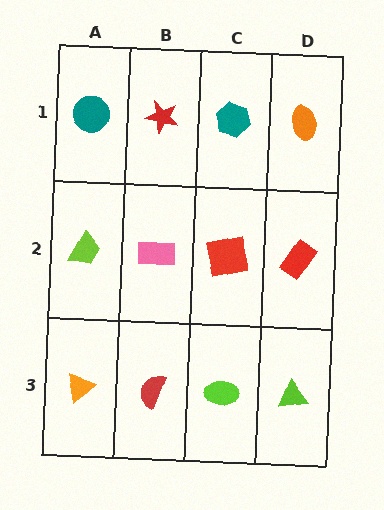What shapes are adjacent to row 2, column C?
A teal hexagon (row 1, column C), a lime ellipse (row 3, column C), a pink rectangle (row 2, column B), a red rectangle (row 2, column D).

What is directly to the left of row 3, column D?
A lime ellipse.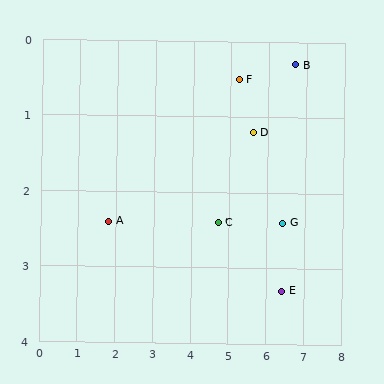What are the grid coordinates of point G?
Point G is at approximately (6.4, 2.4).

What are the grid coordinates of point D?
Point D is at approximately (5.6, 1.2).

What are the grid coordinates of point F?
Point F is at approximately (5.2, 0.5).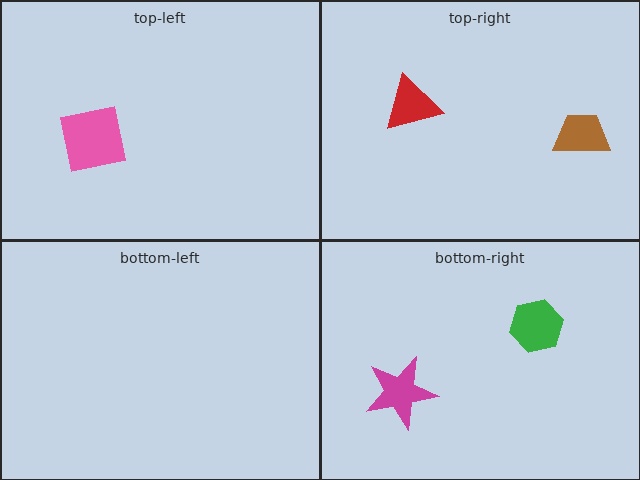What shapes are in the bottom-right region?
The magenta star, the green hexagon.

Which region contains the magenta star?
The bottom-right region.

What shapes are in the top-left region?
The pink square.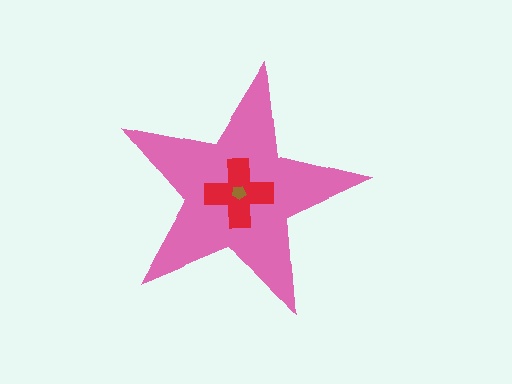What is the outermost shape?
The pink star.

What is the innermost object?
The brown pentagon.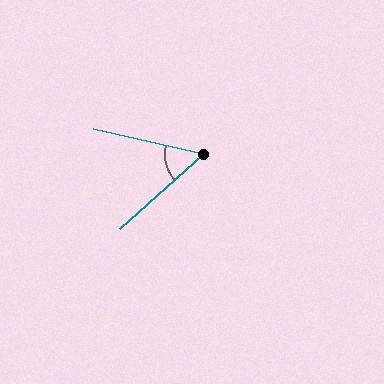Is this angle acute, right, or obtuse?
It is acute.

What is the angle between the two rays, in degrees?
Approximately 54 degrees.